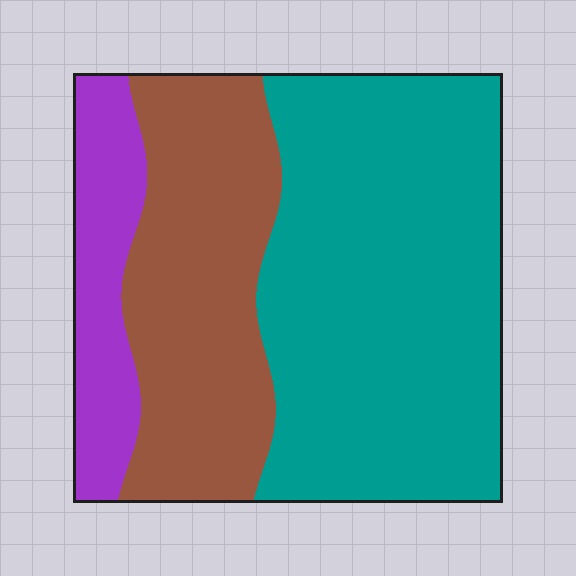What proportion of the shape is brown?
Brown takes up between a quarter and a half of the shape.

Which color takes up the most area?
Teal, at roughly 55%.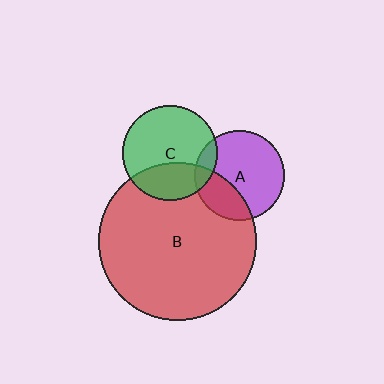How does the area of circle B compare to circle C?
Approximately 2.8 times.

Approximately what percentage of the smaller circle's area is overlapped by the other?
Approximately 30%.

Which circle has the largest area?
Circle B (red).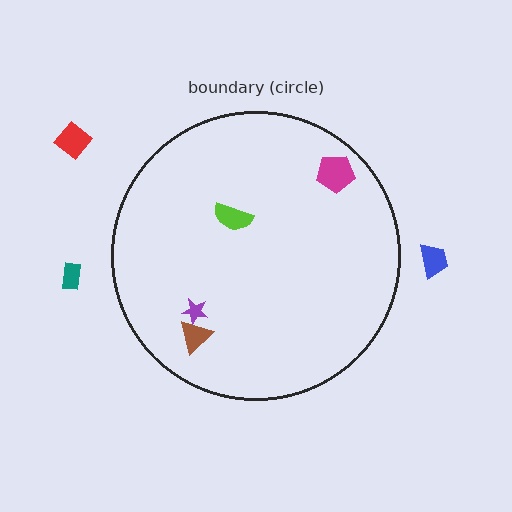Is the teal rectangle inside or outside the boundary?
Outside.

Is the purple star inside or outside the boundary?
Inside.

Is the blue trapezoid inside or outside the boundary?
Outside.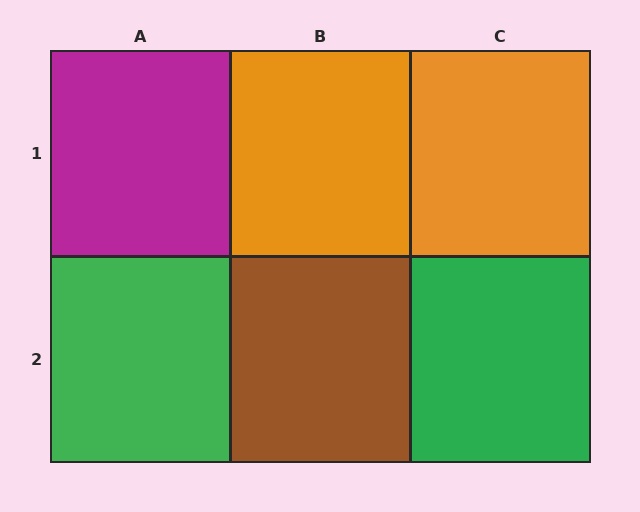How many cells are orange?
2 cells are orange.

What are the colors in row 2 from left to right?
Green, brown, green.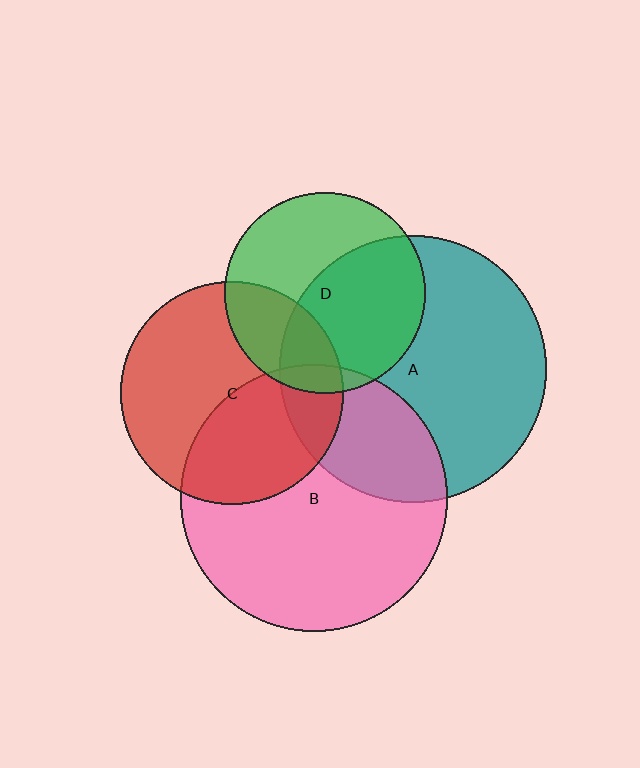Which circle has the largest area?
Circle A (teal).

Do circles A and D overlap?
Yes.